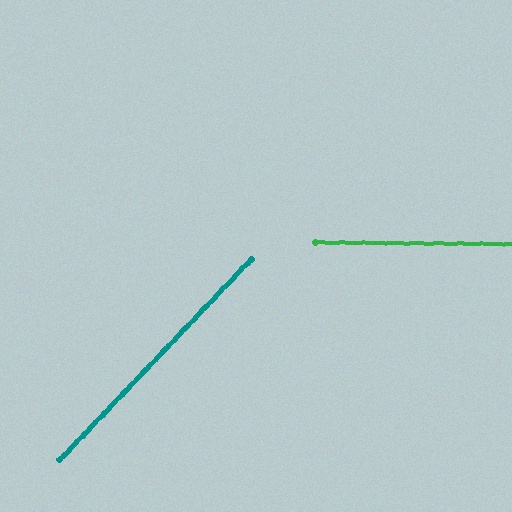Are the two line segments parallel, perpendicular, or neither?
Neither parallel nor perpendicular — they differ by about 47°.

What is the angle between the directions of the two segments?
Approximately 47 degrees.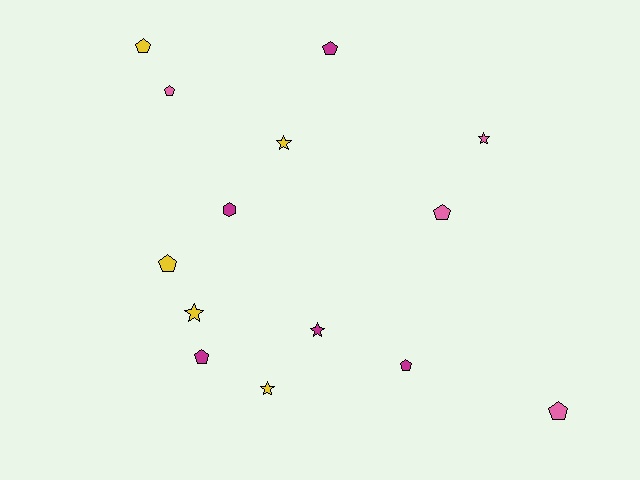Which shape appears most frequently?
Pentagon, with 8 objects.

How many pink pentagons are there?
There are 3 pink pentagons.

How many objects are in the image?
There are 14 objects.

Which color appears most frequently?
Yellow, with 5 objects.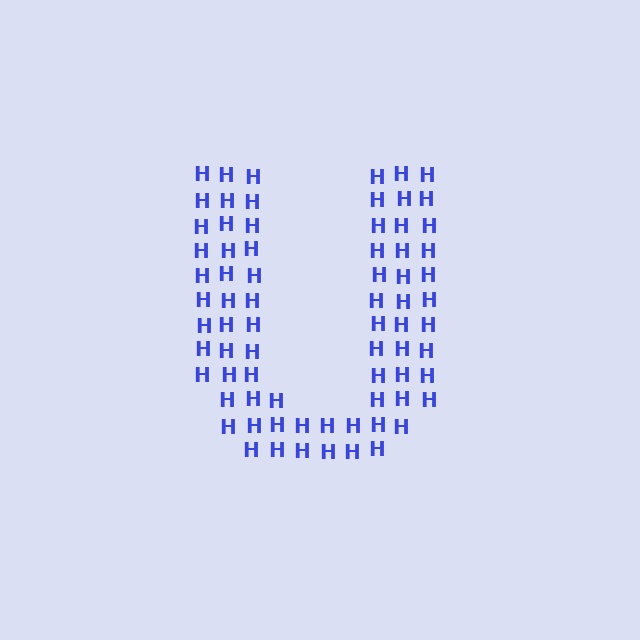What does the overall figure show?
The overall figure shows the letter U.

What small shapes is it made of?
It is made of small letter H's.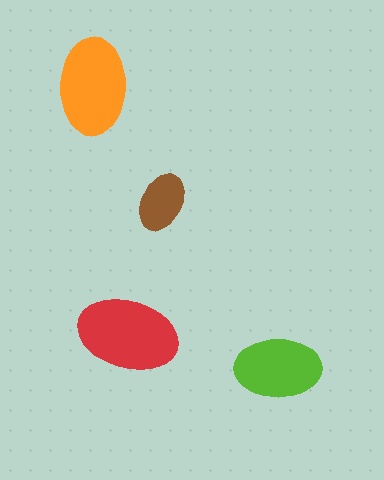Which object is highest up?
The orange ellipse is topmost.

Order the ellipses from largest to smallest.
the red one, the orange one, the lime one, the brown one.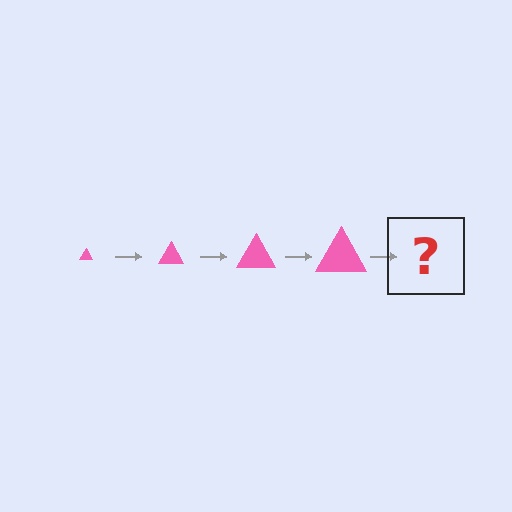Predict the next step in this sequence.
The next step is a pink triangle, larger than the previous one.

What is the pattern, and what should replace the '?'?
The pattern is that the triangle gets progressively larger each step. The '?' should be a pink triangle, larger than the previous one.